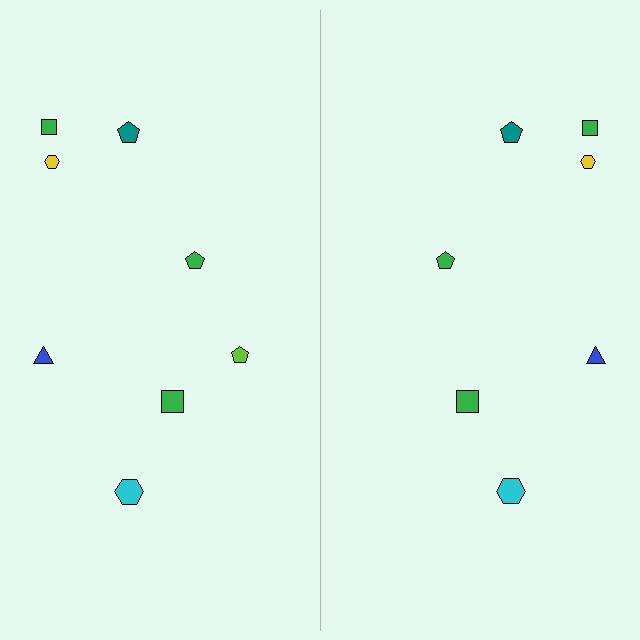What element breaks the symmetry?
A lime pentagon is missing from the right side.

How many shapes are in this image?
There are 15 shapes in this image.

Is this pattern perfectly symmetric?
No, the pattern is not perfectly symmetric. A lime pentagon is missing from the right side.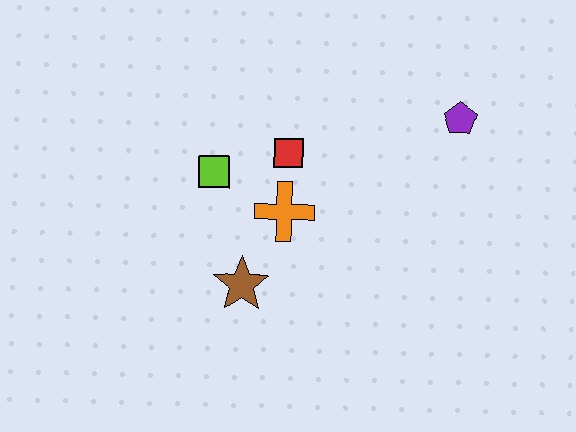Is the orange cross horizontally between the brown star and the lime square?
No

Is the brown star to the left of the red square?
Yes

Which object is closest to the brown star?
The orange cross is closest to the brown star.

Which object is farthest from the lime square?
The purple pentagon is farthest from the lime square.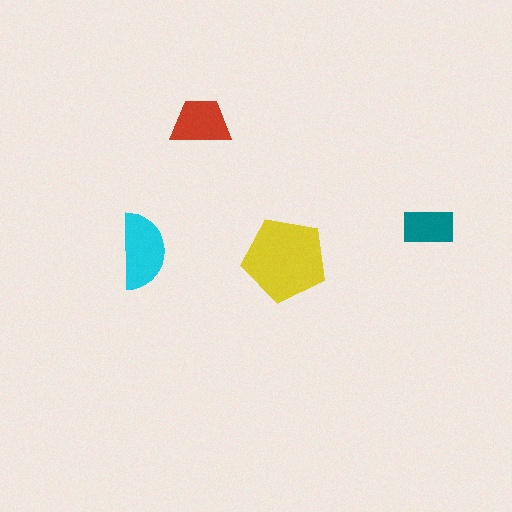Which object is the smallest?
The teal rectangle.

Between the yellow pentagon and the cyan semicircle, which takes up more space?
The yellow pentagon.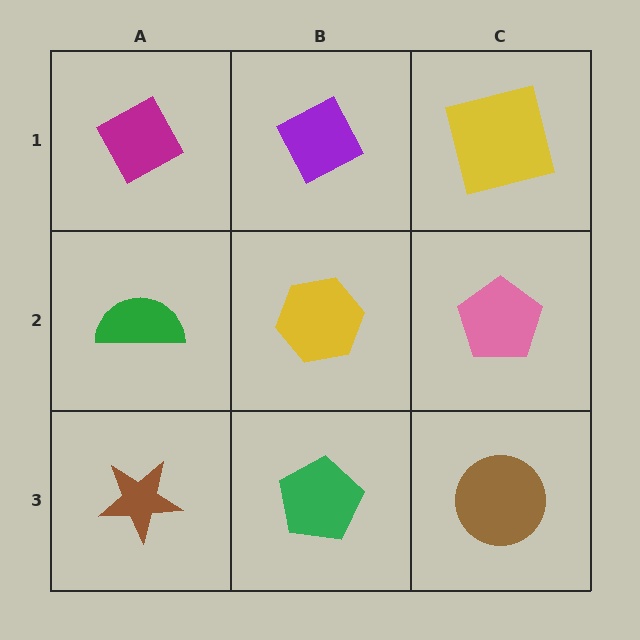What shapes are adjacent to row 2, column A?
A magenta diamond (row 1, column A), a brown star (row 3, column A), a yellow hexagon (row 2, column B).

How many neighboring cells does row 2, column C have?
3.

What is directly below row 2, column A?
A brown star.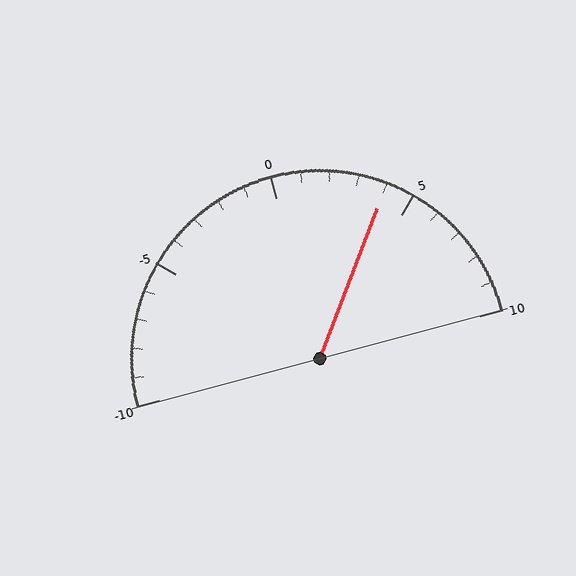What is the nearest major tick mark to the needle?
The nearest major tick mark is 5.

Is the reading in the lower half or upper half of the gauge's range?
The reading is in the upper half of the range (-10 to 10).